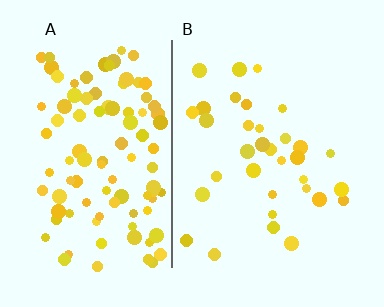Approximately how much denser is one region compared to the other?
Approximately 3.2× — region A over region B.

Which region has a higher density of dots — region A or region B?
A (the left).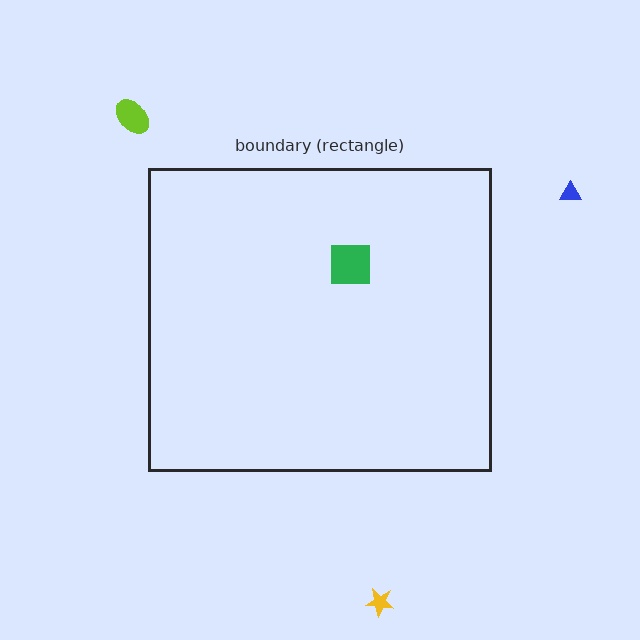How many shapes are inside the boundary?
1 inside, 3 outside.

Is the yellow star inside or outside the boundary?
Outside.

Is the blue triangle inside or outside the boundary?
Outside.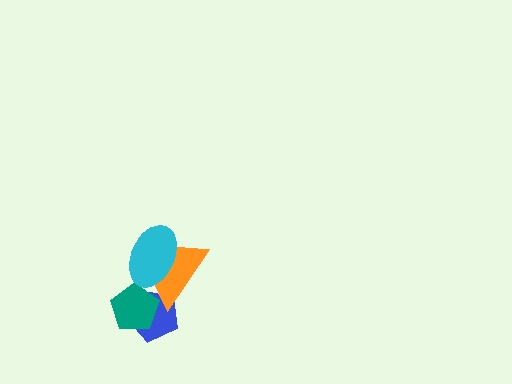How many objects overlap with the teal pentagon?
2 objects overlap with the teal pentagon.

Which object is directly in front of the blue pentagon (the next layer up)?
The teal pentagon is directly in front of the blue pentagon.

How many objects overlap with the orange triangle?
3 objects overlap with the orange triangle.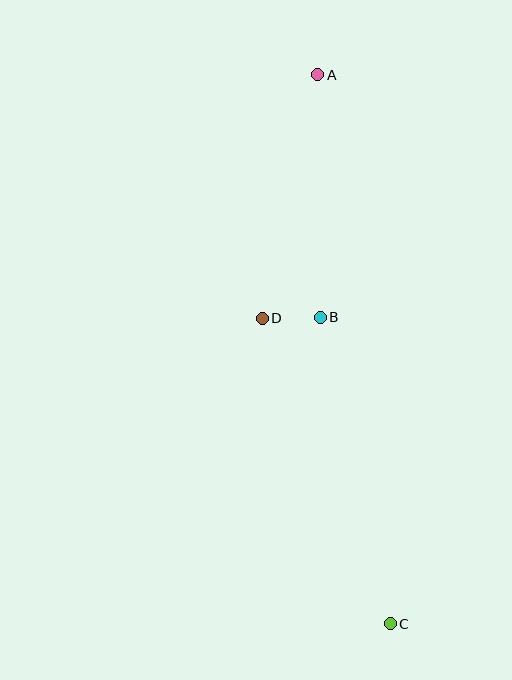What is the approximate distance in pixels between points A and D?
The distance between A and D is approximately 250 pixels.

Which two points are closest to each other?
Points B and D are closest to each other.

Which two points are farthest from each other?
Points A and C are farthest from each other.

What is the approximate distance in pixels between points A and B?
The distance between A and B is approximately 242 pixels.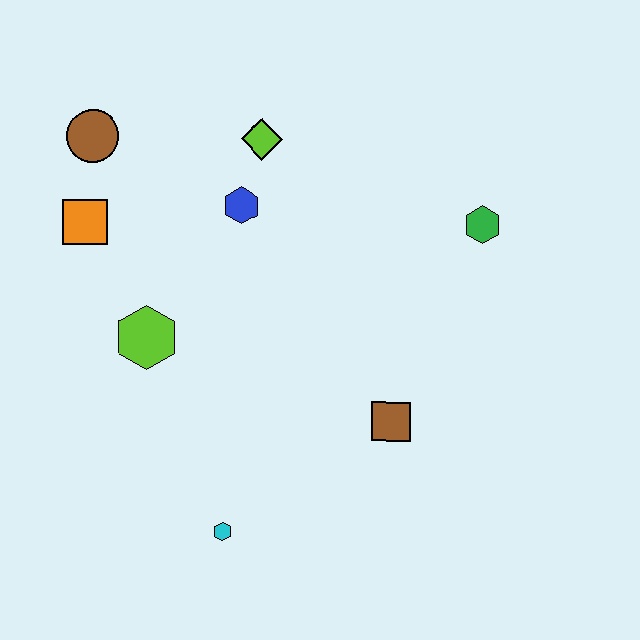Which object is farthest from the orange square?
The green hexagon is farthest from the orange square.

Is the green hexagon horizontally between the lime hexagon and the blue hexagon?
No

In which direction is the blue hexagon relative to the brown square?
The blue hexagon is above the brown square.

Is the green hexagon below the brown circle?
Yes